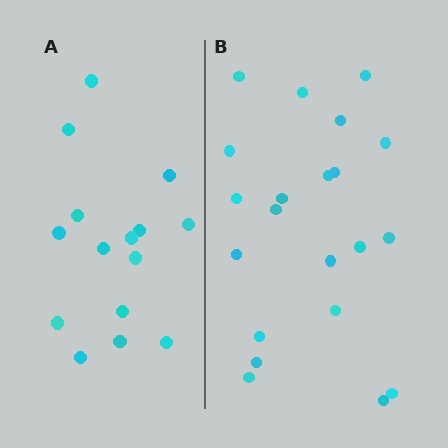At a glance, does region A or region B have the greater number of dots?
Region B (the right region) has more dots.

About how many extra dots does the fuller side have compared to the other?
Region B has about 6 more dots than region A.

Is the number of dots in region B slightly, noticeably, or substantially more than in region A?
Region B has noticeably more, but not dramatically so. The ratio is roughly 1.4 to 1.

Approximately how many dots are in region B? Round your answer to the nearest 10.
About 20 dots. (The exact count is 21, which rounds to 20.)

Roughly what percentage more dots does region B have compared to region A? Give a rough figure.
About 40% more.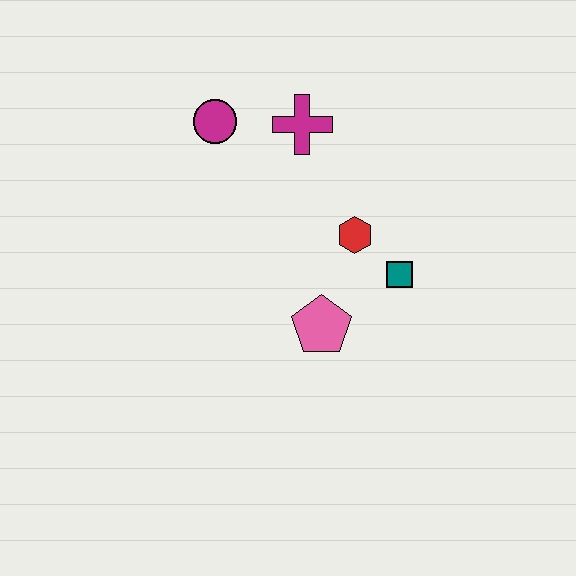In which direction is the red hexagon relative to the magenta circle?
The red hexagon is to the right of the magenta circle.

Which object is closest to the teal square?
The red hexagon is closest to the teal square.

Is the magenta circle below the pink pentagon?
No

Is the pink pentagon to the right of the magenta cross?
Yes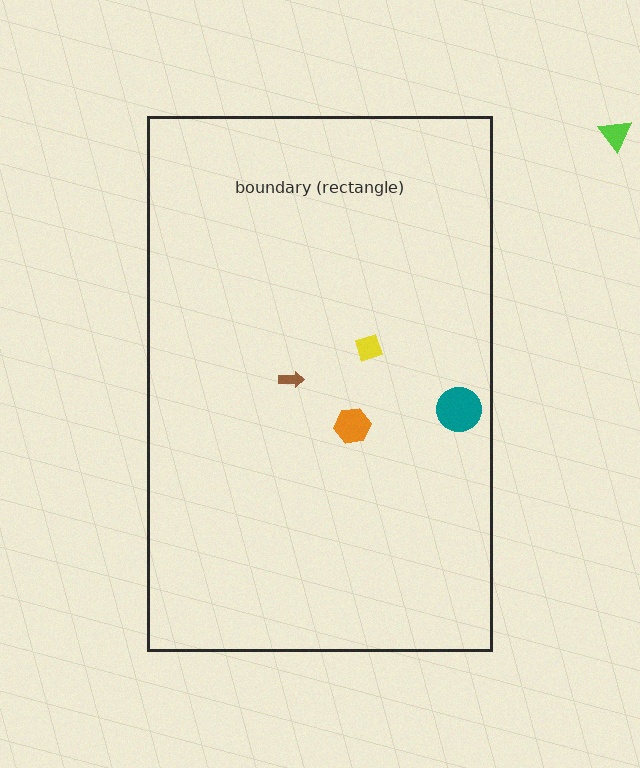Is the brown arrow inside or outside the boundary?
Inside.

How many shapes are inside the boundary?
4 inside, 1 outside.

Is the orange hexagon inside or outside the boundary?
Inside.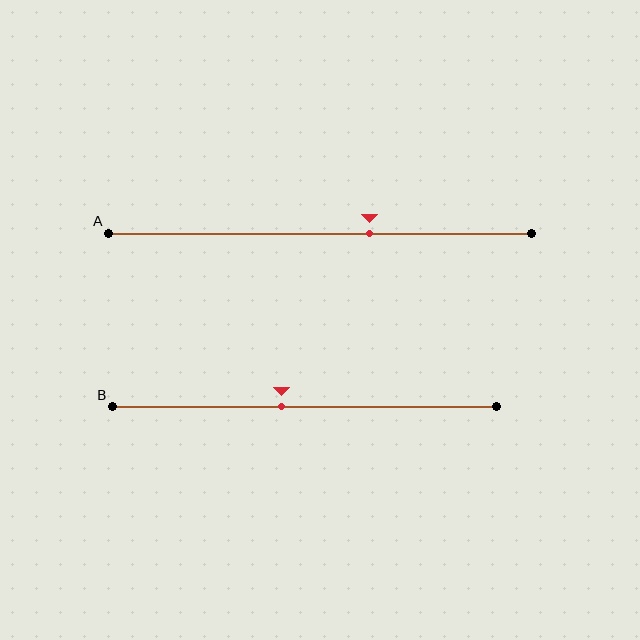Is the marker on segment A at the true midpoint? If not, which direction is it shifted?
No, the marker on segment A is shifted to the right by about 12% of the segment length.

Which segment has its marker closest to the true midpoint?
Segment B has its marker closest to the true midpoint.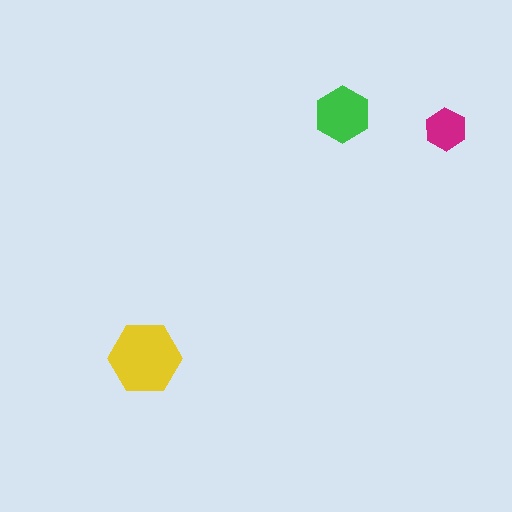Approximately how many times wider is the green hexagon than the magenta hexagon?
About 1.5 times wider.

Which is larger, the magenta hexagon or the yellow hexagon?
The yellow one.